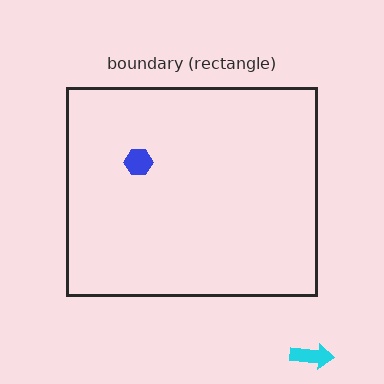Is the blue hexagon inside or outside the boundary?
Inside.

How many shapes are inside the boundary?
1 inside, 1 outside.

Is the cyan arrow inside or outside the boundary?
Outside.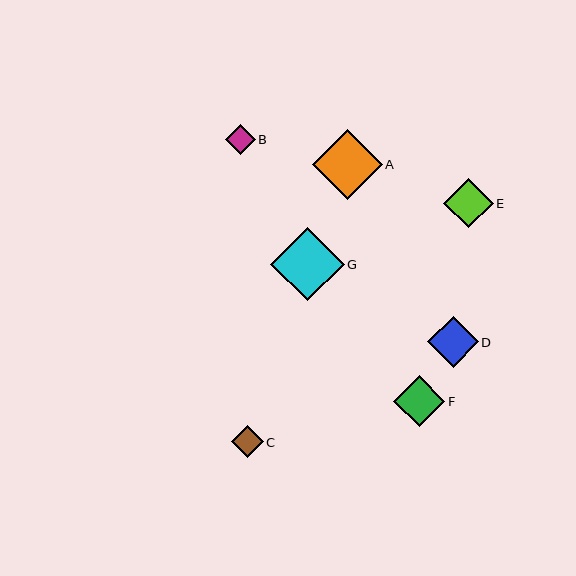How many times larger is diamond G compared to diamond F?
Diamond G is approximately 1.4 times the size of diamond F.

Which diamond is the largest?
Diamond G is the largest with a size of approximately 73 pixels.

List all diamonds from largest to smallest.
From largest to smallest: G, A, F, D, E, C, B.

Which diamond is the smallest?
Diamond B is the smallest with a size of approximately 30 pixels.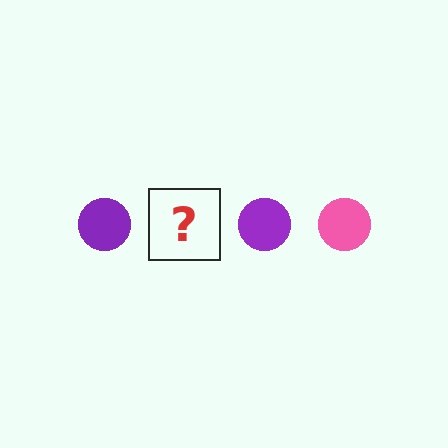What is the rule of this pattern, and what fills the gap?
The rule is that the pattern cycles through purple, pink circles. The gap should be filled with a pink circle.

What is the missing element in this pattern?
The missing element is a pink circle.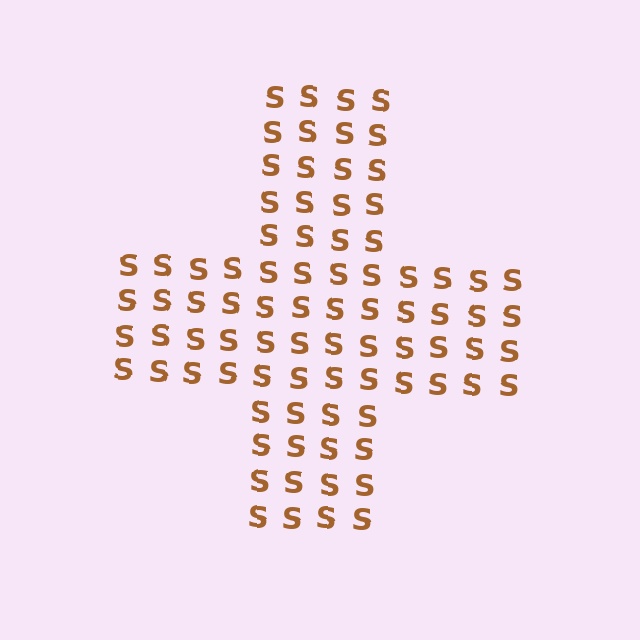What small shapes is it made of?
It is made of small letter S's.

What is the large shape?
The large shape is a cross.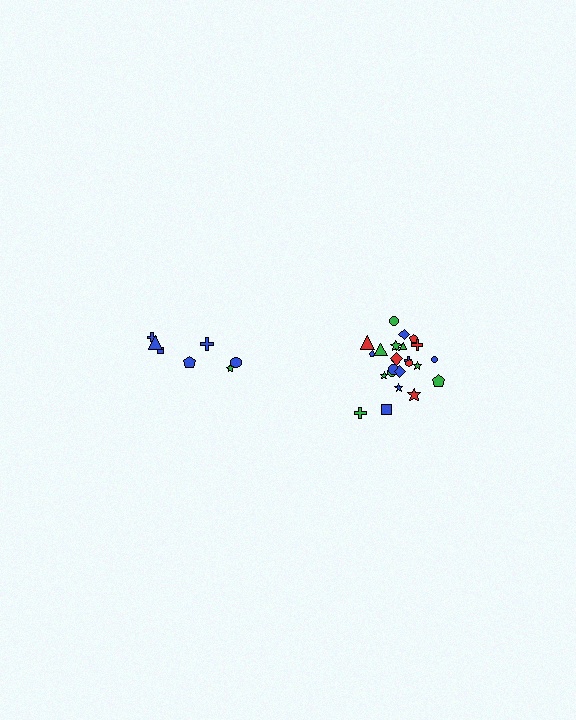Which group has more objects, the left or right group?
The right group.